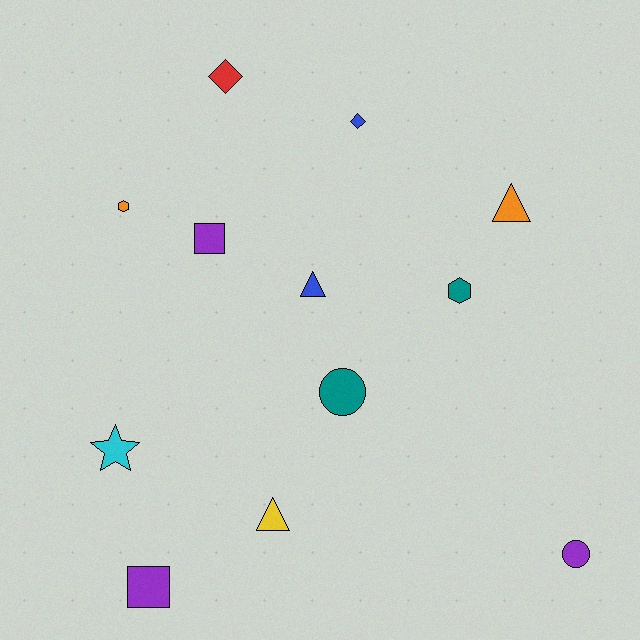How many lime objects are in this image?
There are no lime objects.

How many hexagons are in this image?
There are 2 hexagons.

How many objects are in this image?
There are 12 objects.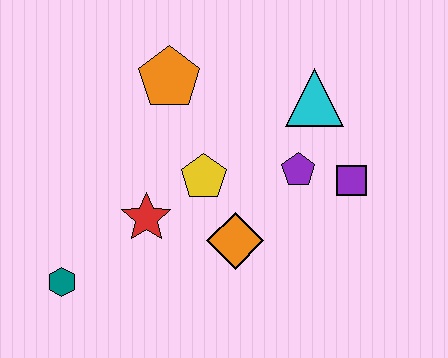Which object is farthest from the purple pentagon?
The teal hexagon is farthest from the purple pentagon.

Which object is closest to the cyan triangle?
The purple pentagon is closest to the cyan triangle.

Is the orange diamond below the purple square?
Yes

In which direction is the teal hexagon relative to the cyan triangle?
The teal hexagon is to the left of the cyan triangle.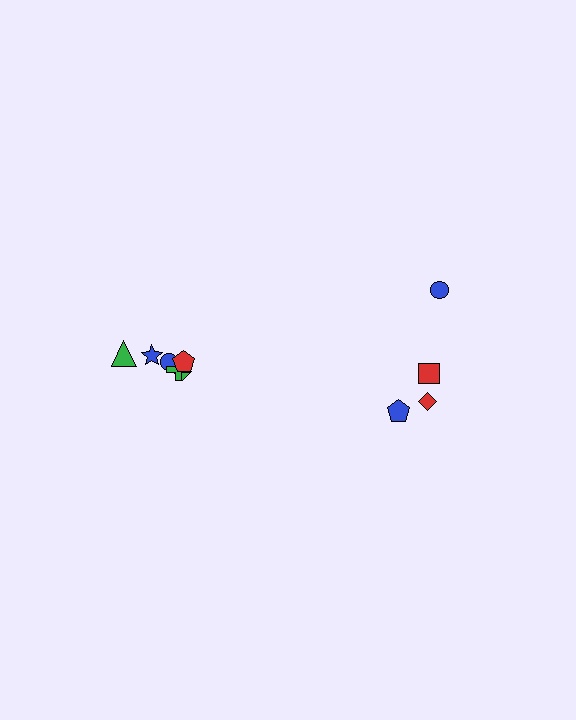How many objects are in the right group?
There are 4 objects.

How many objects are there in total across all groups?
There are 10 objects.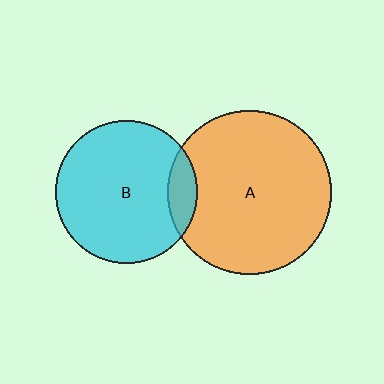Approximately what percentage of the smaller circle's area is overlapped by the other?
Approximately 10%.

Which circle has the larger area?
Circle A (orange).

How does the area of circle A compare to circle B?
Approximately 1.3 times.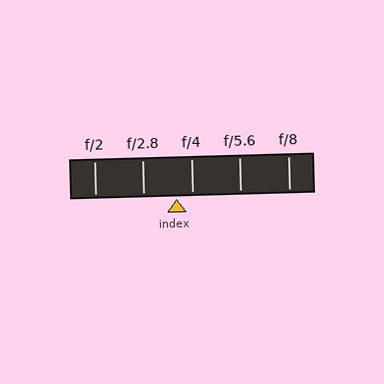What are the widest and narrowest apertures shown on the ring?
The widest aperture shown is f/2 and the narrowest is f/8.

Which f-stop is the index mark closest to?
The index mark is closest to f/4.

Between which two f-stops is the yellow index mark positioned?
The index mark is between f/2.8 and f/4.